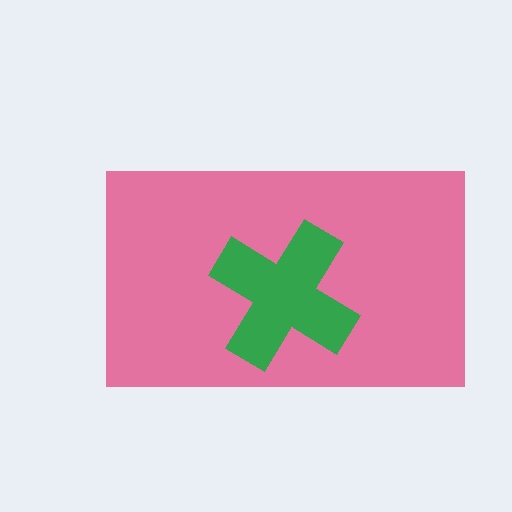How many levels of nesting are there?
2.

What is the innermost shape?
The green cross.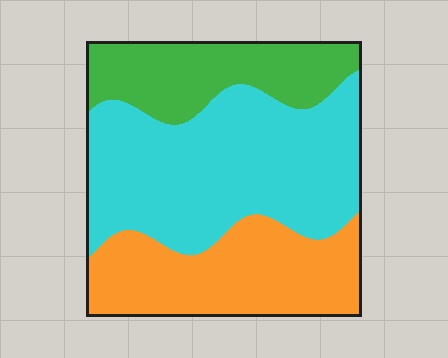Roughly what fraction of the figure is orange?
Orange takes up about one third (1/3) of the figure.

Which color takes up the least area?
Green, at roughly 20%.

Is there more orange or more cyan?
Cyan.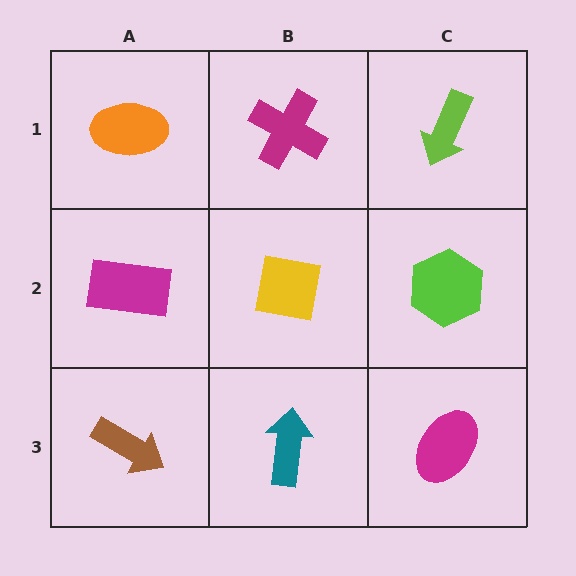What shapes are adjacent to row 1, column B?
A yellow square (row 2, column B), an orange ellipse (row 1, column A), a lime arrow (row 1, column C).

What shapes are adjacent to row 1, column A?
A magenta rectangle (row 2, column A), a magenta cross (row 1, column B).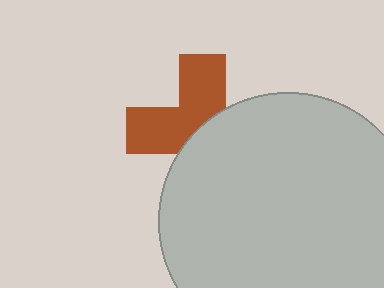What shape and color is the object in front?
The object in front is a light gray circle.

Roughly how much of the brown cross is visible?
About half of it is visible (roughly 48%).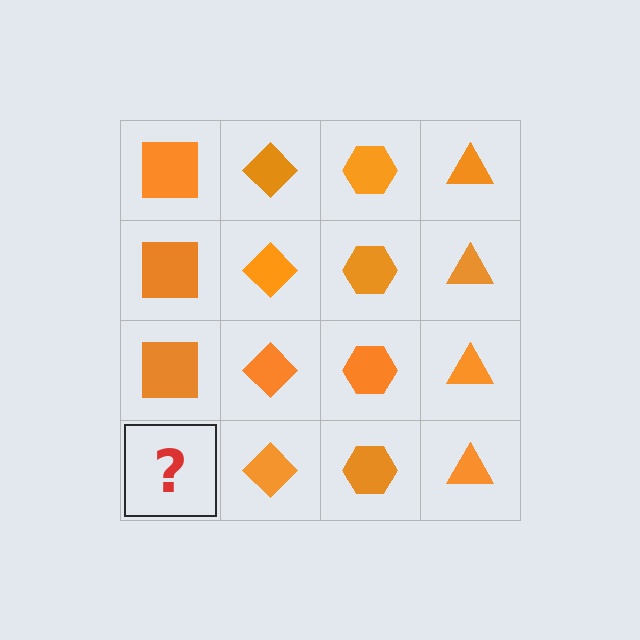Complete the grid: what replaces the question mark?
The question mark should be replaced with an orange square.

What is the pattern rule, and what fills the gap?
The rule is that each column has a consistent shape. The gap should be filled with an orange square.